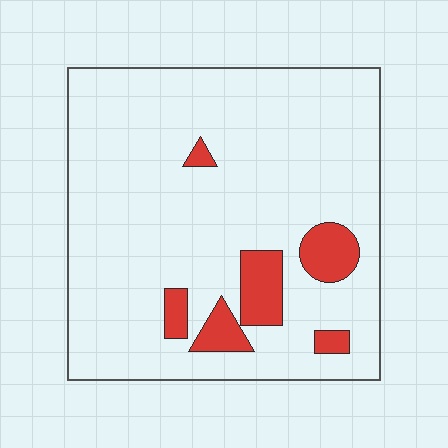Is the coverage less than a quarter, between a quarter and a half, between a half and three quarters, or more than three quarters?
Less than a quarter.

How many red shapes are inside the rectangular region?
6.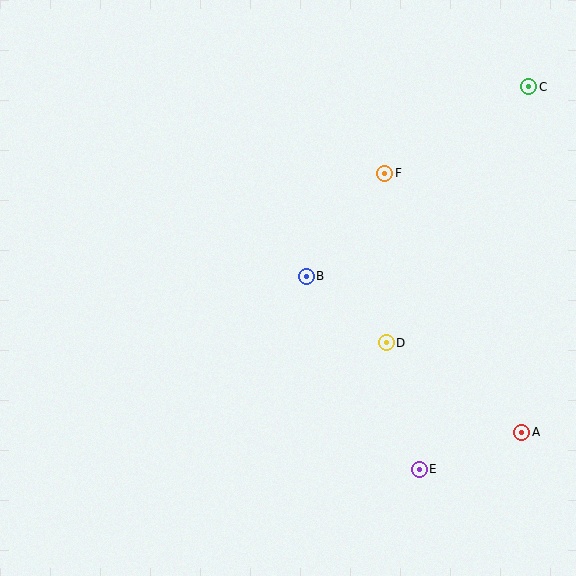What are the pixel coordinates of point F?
Point F is at (385, 173).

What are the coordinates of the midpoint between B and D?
The midpoint between B and D is at (346, 310).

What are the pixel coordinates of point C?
Point C is at (529, 87).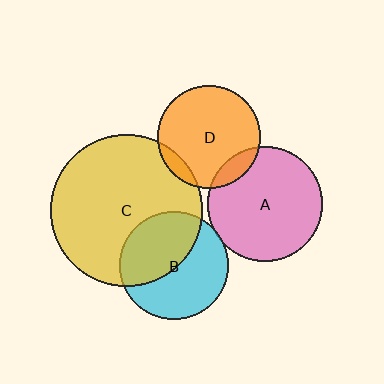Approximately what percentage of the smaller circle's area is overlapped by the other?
Approximately 10%.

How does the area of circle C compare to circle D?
Approximately 2.2 times.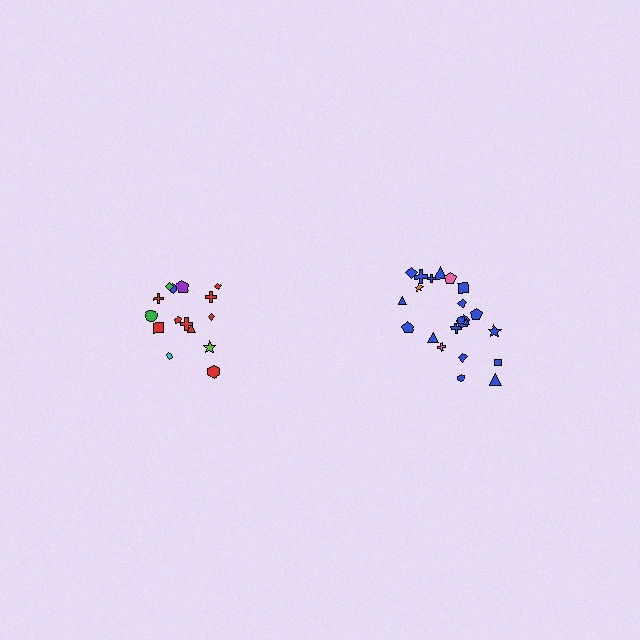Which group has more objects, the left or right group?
The right group.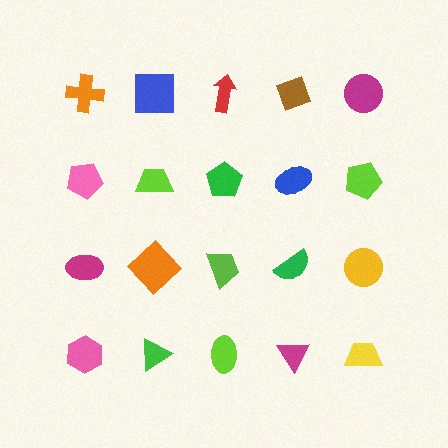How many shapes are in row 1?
5 shapes.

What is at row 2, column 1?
A pink pentagon.